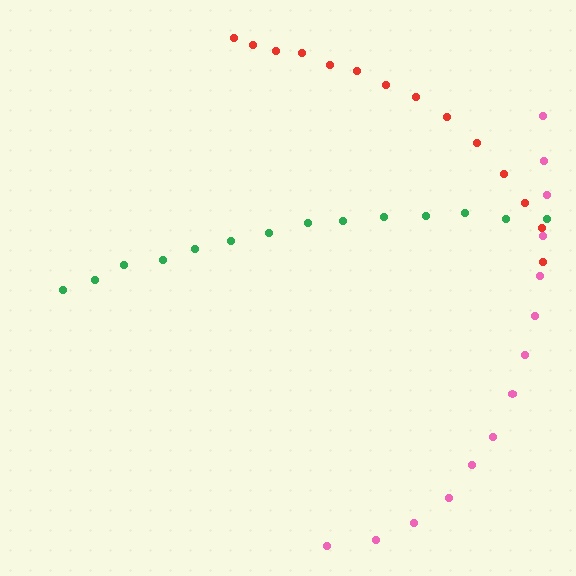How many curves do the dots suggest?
There are 3 distinct paths.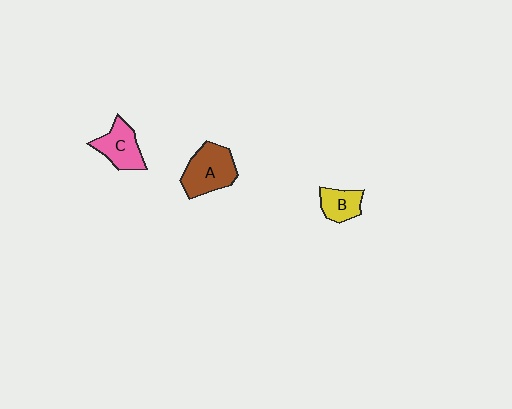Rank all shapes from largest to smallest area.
From largest to smallest: A (brown), C (pink), B (yellow).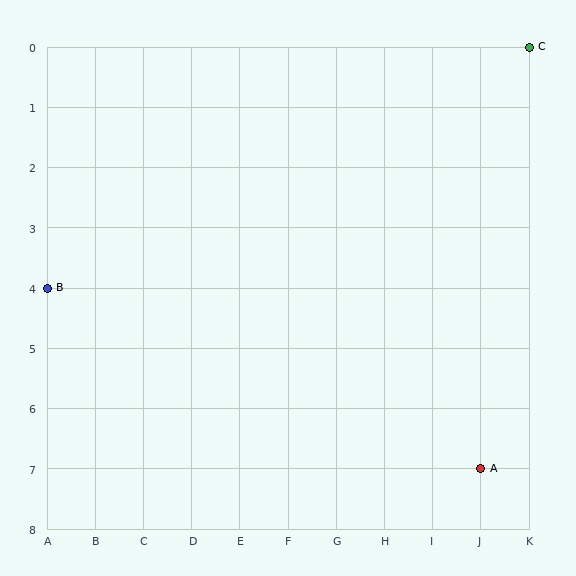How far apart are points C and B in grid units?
Points C and B are 10 columns and 4 rows apart (about 10.8 grid units diagonally).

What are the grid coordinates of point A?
Point A is at grid coordinates (J, 7).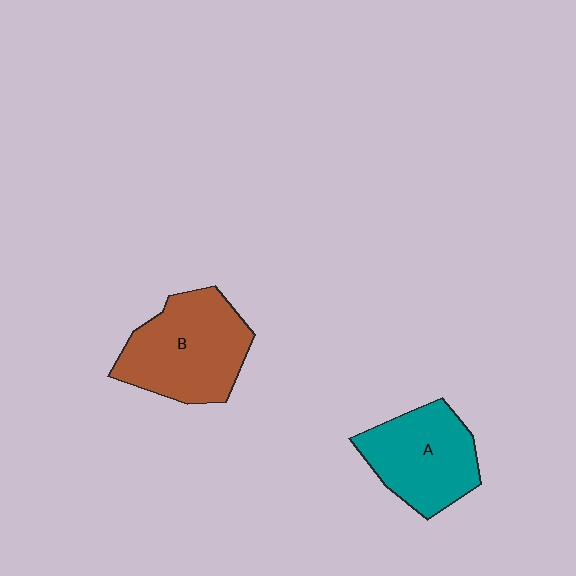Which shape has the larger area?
Shape B (brown).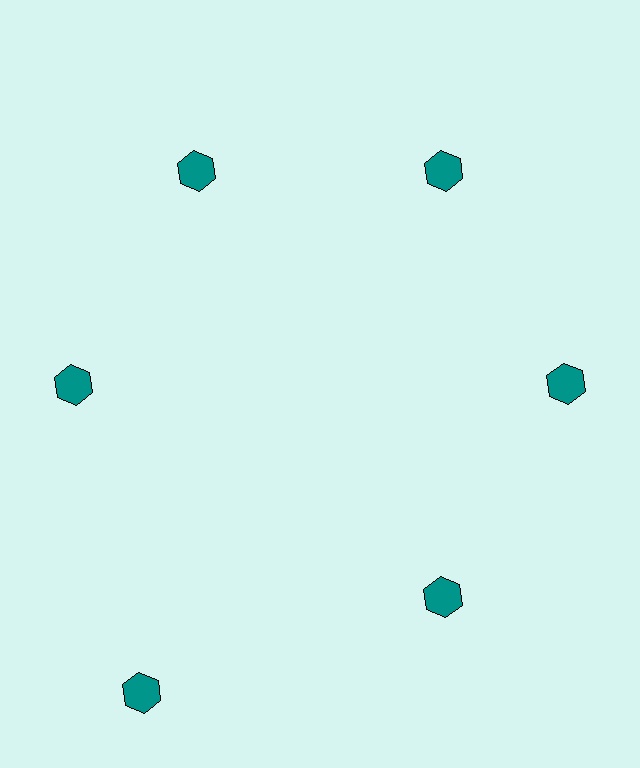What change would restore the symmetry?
The symmetry would be restored by moving it inward, back onto the ring so that all 6 hexagons sit at equal angles and equal distance from the center.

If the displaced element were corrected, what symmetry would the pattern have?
It would have 6-fold rotational symmetry — the pattern would map onto itself every 60 degrees.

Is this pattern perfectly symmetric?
No. The 6 teal hexagons are arranged in a ring, but one element near the 7 o'clock position is pushed outward from the center, breaking the 6-fold rotational symmetry.